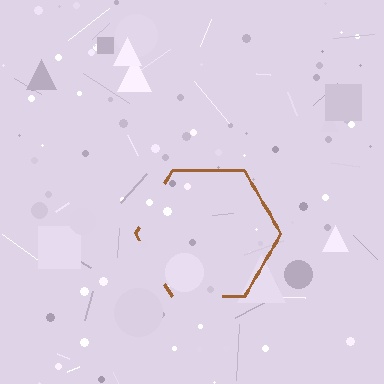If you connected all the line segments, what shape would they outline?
They would outline a hexagon.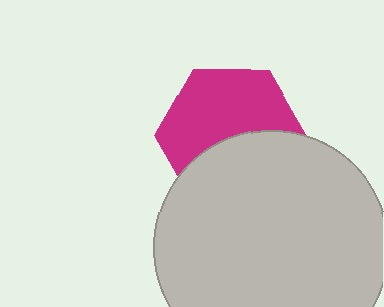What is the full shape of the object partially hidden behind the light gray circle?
The partially hidden object is a magenta hexagon.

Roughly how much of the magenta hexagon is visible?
About half of it is visible (roughly 57%).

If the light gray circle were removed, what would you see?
You would see the complete magenta hexagon.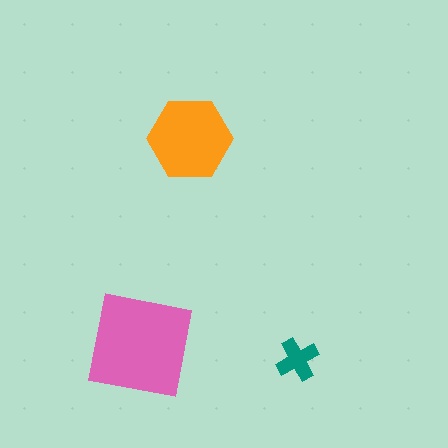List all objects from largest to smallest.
The pink square, the orange hexagon, the teal cross.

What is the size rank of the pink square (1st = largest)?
1st.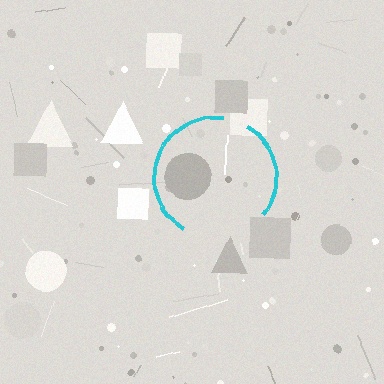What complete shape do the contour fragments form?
The contour fragments form a circle.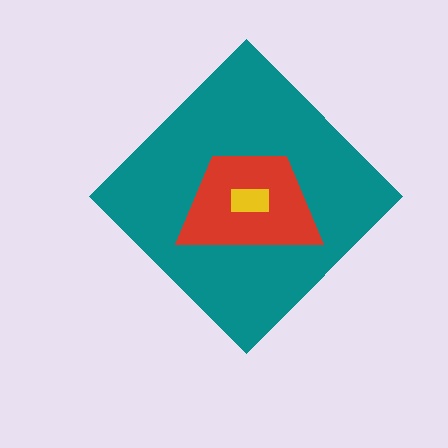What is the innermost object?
The yellow rectangle.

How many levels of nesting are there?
3.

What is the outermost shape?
The teal diamond.